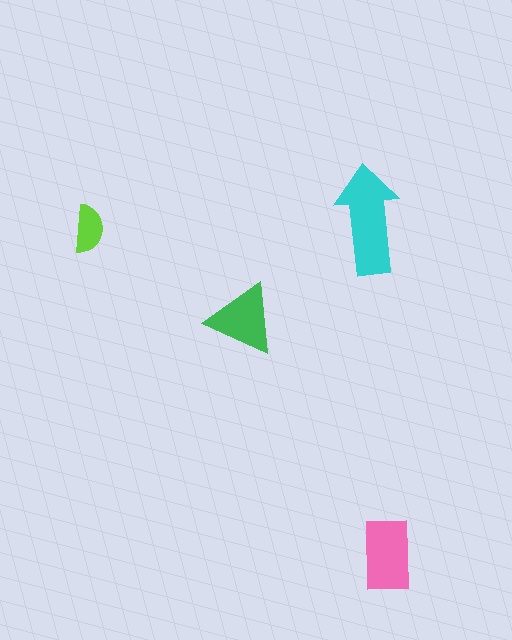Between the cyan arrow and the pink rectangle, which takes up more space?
The cyan arrow.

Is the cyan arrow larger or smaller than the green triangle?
Larger.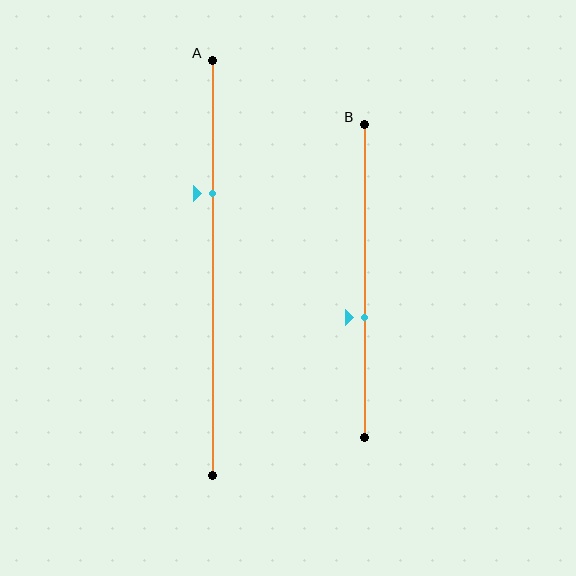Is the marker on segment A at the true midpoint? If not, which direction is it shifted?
No, the marker on segment A is shifted upward by about 18% of the segment length.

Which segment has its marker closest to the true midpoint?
Segment B has its marker closest to the true midpoint.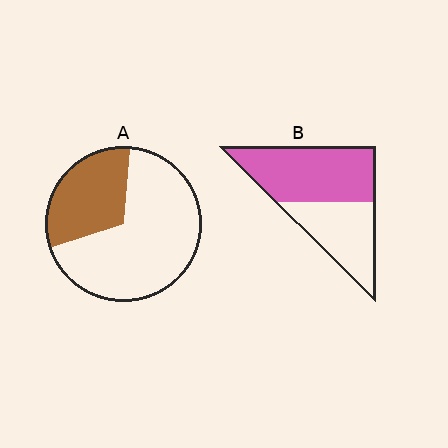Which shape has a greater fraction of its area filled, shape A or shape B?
Shape B.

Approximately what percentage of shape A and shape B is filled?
A is approximately 30% and B is approximately 60%.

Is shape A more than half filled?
No.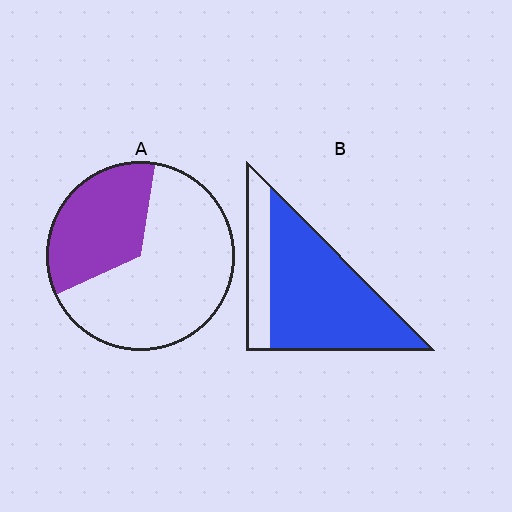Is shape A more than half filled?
No.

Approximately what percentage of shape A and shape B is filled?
A is approximately 35% and B is approximately 75%.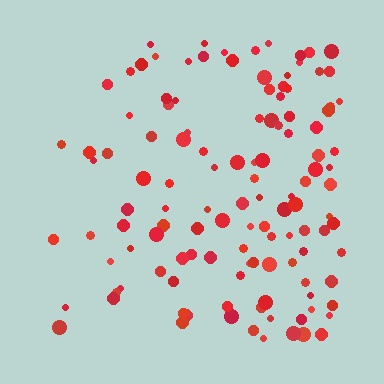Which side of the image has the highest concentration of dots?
The right.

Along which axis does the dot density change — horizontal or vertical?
Horizontal.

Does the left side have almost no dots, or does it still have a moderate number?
Still a moderate number, just noticeably fewer than the right.